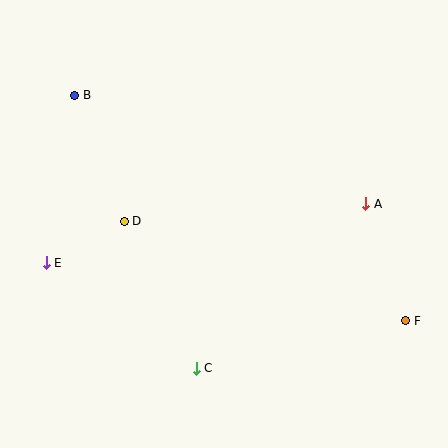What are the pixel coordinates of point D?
Point D is at (124, 221).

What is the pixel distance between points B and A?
The distance between B and A is 310 pixels.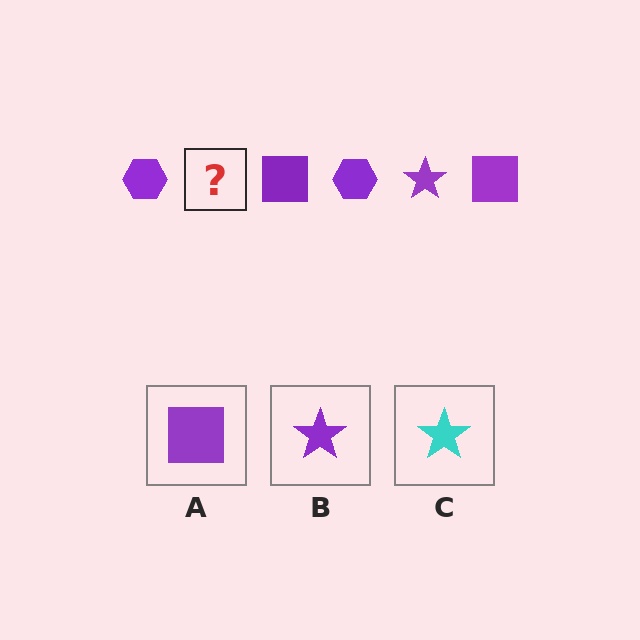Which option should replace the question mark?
Option B.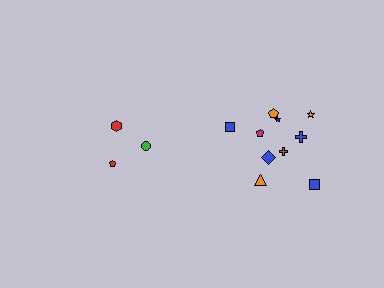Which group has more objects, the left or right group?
The right group.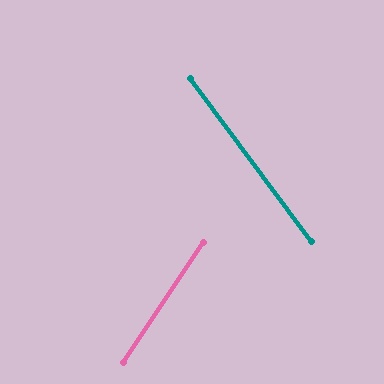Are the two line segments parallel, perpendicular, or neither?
Neither parallel nor perpendicular — they differ by about 70°.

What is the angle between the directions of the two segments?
Approximately 70 degrees.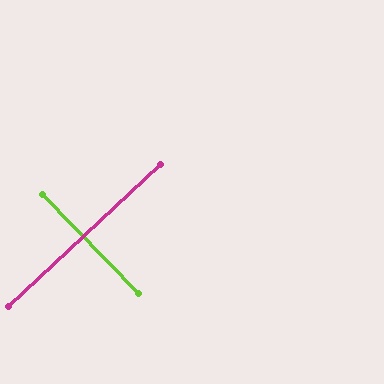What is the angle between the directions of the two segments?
Approximately 89 degrees.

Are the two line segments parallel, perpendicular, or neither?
Perpendicular — they meet at approximately 89°.